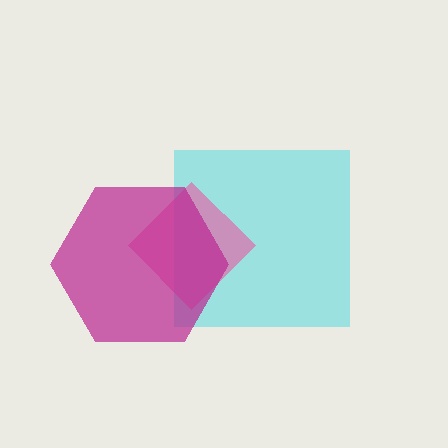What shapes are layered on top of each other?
The layered shapes are: a cyan square, a pink diamond, a magenta hexagon.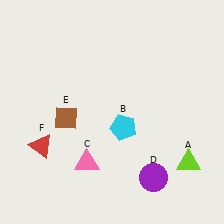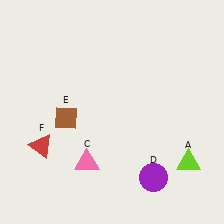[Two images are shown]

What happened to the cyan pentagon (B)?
The cyan pentagon (B) was removed in Image 2. It was in the bottom-right area of Image 1.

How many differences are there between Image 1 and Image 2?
There is 1 difference between the two images.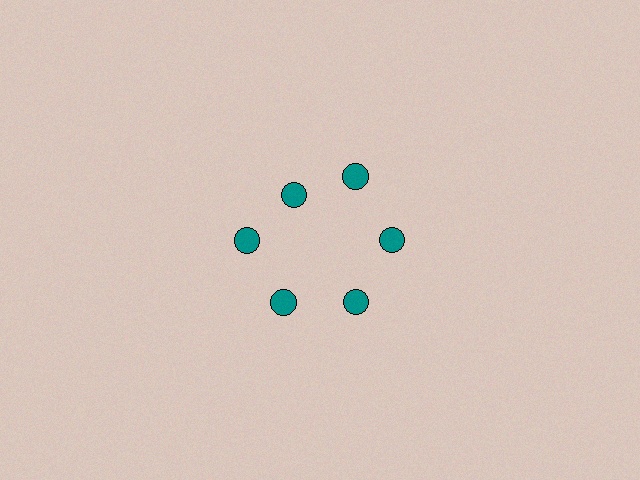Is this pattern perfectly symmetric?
No. The 6 teal circles are arranged in a ring, but one element near the 11 o'clock position is pulled inward toward the center, breaking the 6-fold rotational symmetry.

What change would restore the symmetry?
The symmetry would be restored by moving it outward, back onto the ring so that all 6 circles sit at equal angles and equal distance from the center.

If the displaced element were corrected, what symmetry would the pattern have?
It would have 6-fold rotational symmetry — the pattern would map onto itself every 60 degrees.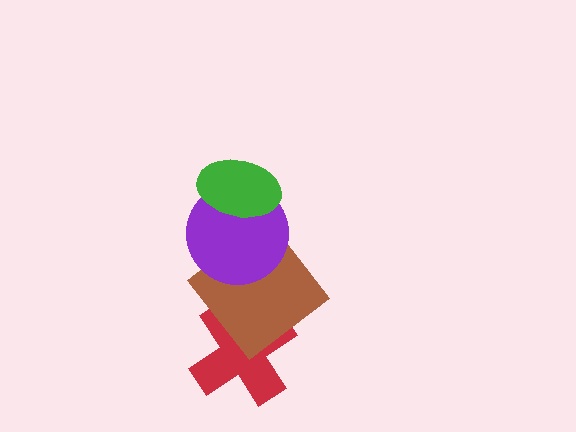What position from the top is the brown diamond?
The brown diamond is 3rd from the top.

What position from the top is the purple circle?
The purple circle is 2nd from the top.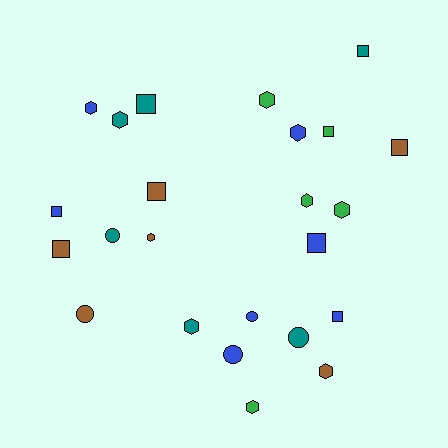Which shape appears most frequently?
Hexagon, with 10 objects.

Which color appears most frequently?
Blue, with 7 objects.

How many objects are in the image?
There are 24 objects.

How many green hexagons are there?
There are 4 green hexagons.